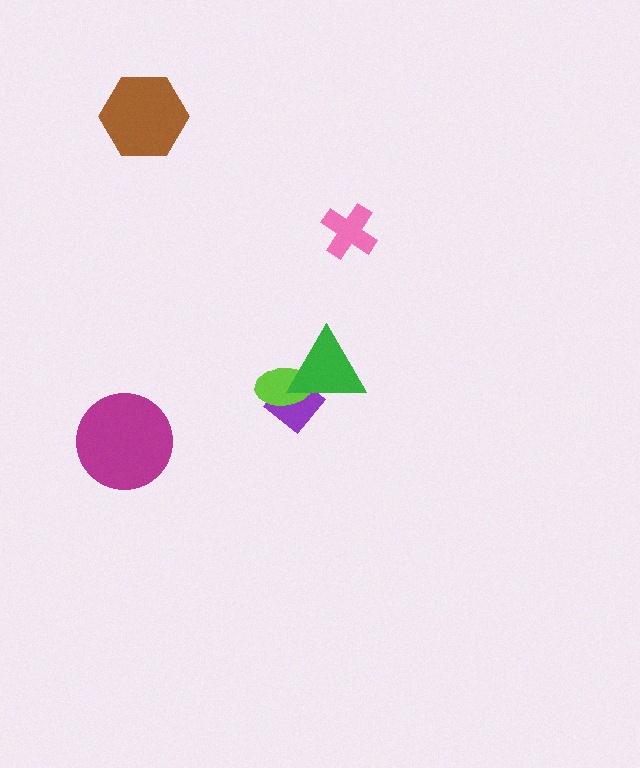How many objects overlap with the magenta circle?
0 objects overlap with the magenta circle.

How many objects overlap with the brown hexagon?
0 objects overlap with the brown hexagon.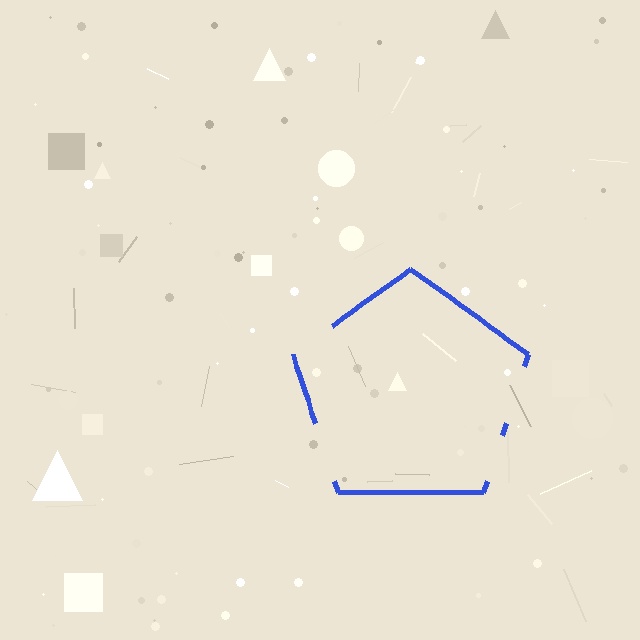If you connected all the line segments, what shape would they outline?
They would outline a pentagon.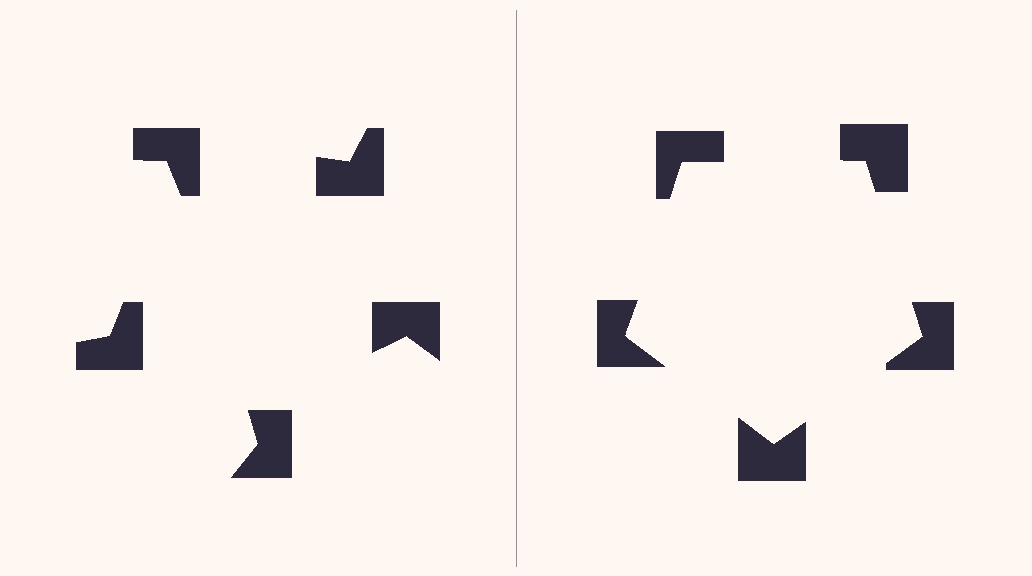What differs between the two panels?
The notched squares are positioned identically on both sides; only the wedge orientations differ. On the right they align to a pentagon; on the left they are misaligned.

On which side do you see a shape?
An illusory pentagon appears on the right side. On the left side the wedge cuts are rotated, so no coherent shape forms.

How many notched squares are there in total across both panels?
10 — 5 on each side.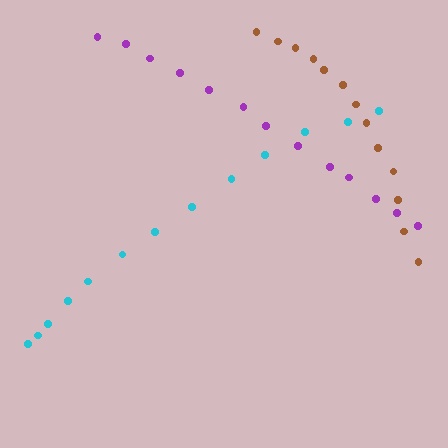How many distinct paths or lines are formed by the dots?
There are 3 distinct paths.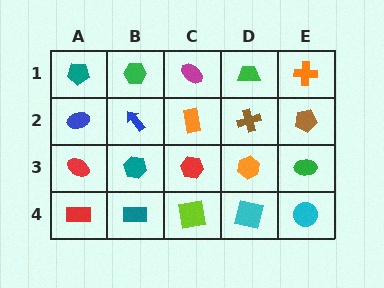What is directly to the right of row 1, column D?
An orange cross.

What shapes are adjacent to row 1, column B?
A blue arrow (row 2, column B), a teal pentagon (row 1, column A), a magenta ellipse (row 1, column C).